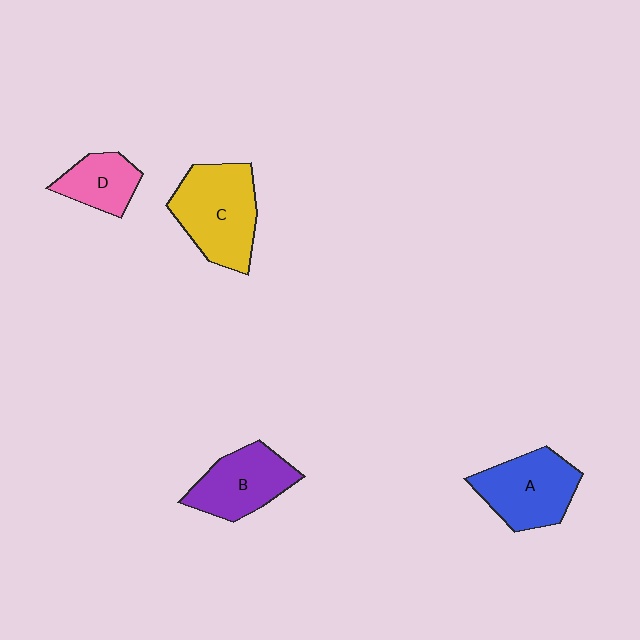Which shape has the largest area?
Shape C (yellow).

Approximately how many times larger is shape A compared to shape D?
Approximately 1.6 times.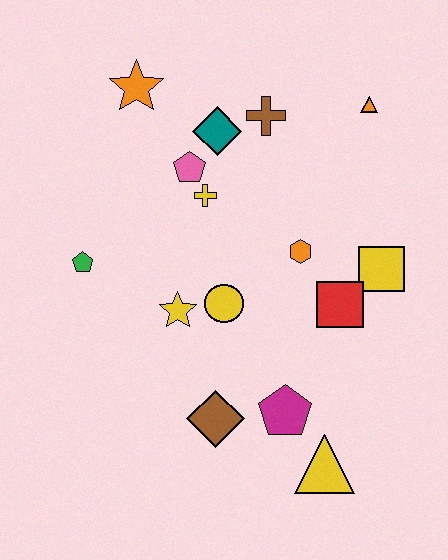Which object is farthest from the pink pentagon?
The yellow triangle is farthest from the pink pentagon.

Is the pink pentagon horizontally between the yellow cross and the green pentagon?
Yes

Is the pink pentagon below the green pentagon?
No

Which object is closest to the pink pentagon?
The yellow cross is closest to the pink pentagon.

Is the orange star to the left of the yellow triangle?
Yes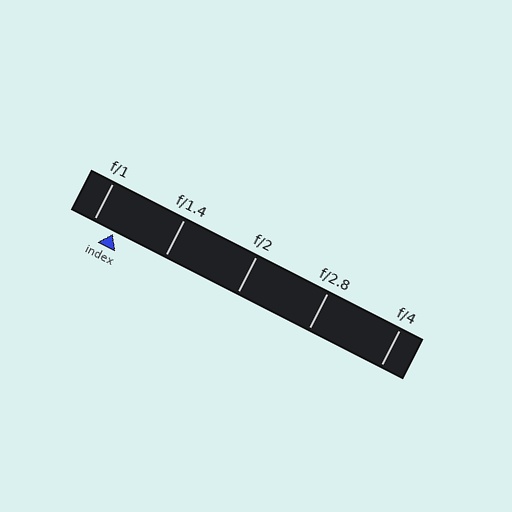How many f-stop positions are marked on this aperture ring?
There are 5 f-stop positions marked.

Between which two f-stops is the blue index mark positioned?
The index mark is between f/1 and f/1.4.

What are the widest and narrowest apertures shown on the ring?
The widest aperture shown is f/1 and the narrowest is f/4.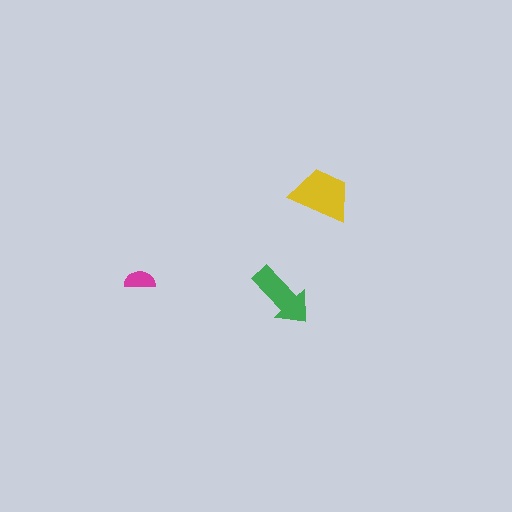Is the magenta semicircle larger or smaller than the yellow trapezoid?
Smaller.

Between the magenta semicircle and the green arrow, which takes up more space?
The green arrow.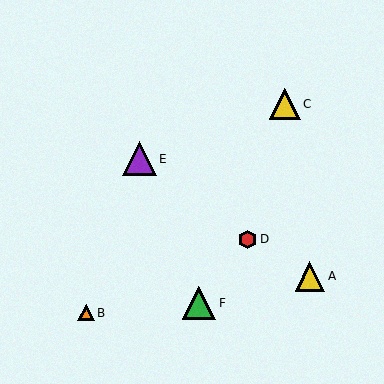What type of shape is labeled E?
Shape E is a purple triangle.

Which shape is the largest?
The purple triangle (labeled E) is the largest.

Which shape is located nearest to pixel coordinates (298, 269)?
The yellow triangle (labeled A) at (310, 276) is nearest to that location.